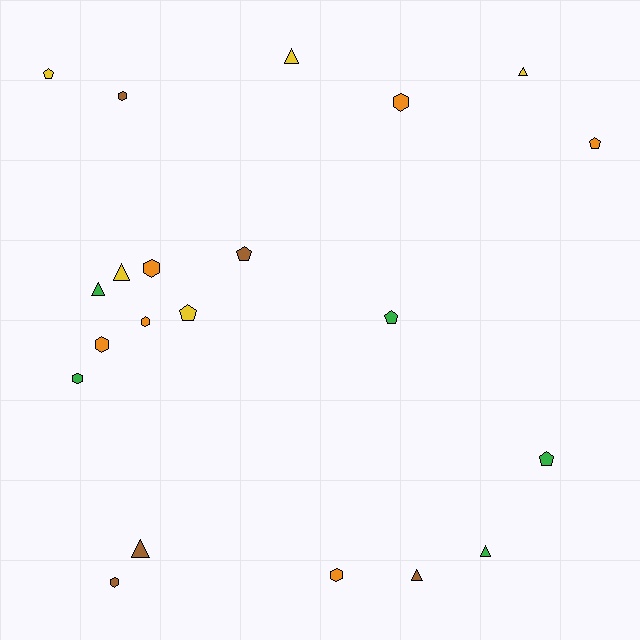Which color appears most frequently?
Orange, with 6 objects.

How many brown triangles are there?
There are 2 brown triangles.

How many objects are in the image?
There are 21 objects.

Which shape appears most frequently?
Hexagon, with 8 objects.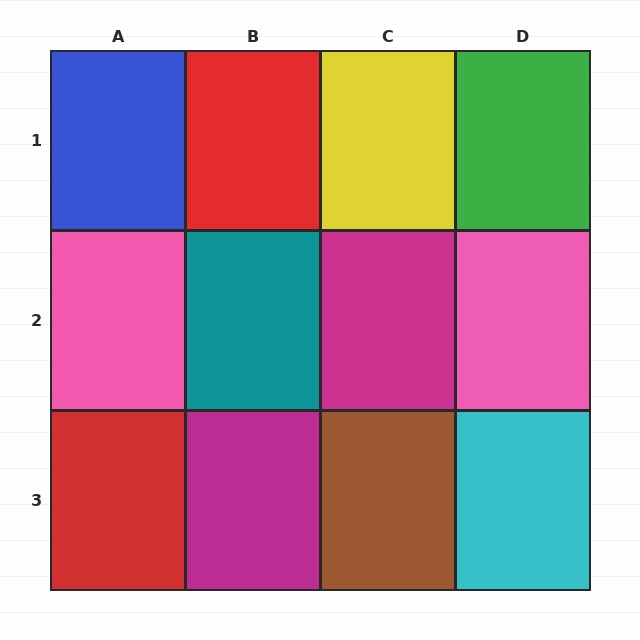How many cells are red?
2 cells are red.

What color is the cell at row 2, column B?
Teal.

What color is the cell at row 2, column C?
Magenta.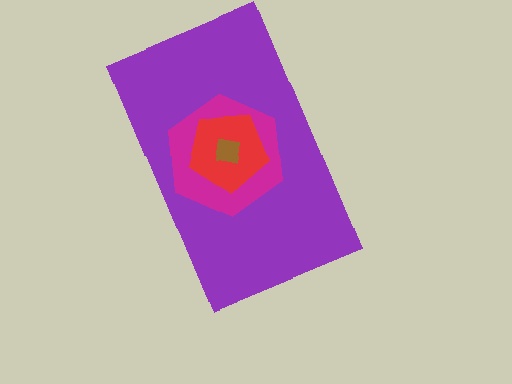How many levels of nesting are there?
4.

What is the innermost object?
The brown square.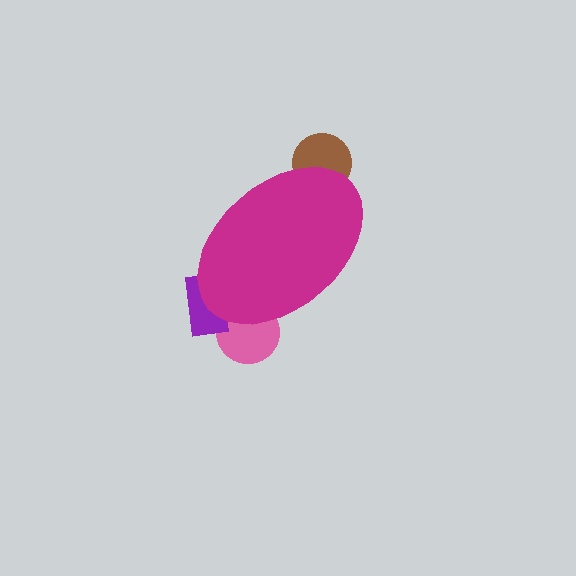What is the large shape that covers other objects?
A magenta ellipse.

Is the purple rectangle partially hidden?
Yes, the purple rectangle is partially hidden behind the magenta ellipse.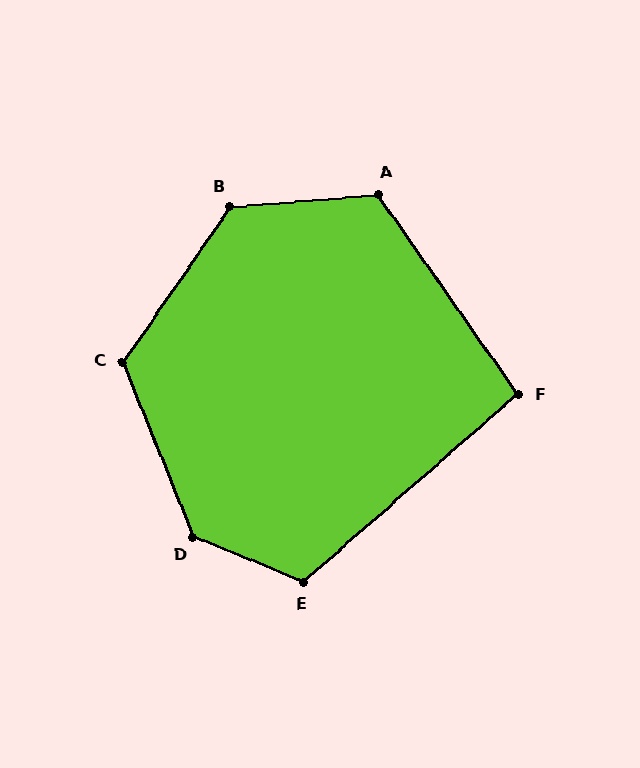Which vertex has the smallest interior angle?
F, at approximately 96 degrees.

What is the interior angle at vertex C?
Approximately 123 degrees (obtuse).